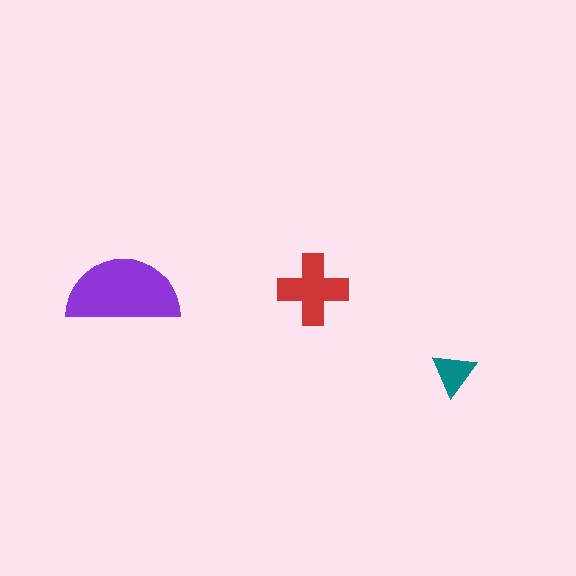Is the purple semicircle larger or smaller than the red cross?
Larger.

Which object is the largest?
The purple semicircle.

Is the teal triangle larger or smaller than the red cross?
Smaller.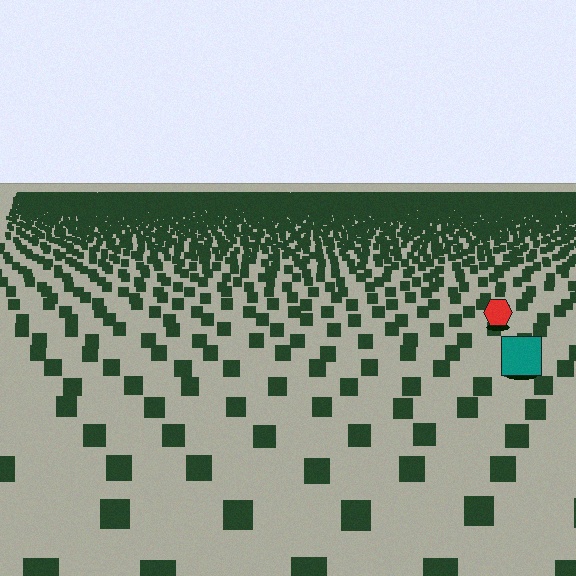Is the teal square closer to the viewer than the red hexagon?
Yes. The teal square is closer — you can tell from the texture gradient: the ground texture is coarser near it.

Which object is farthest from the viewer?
The red hexagon is farthest from the viewer. It appears smaller and the ground texture around it is denser.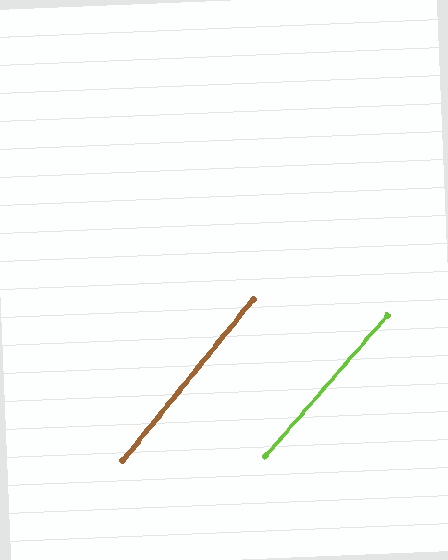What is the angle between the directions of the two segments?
Approximately 2 degrees.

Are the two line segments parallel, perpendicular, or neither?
Parallel — their directions differ by only 1.9°.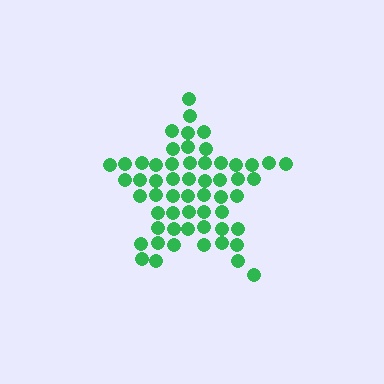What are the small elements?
The small elements are circles.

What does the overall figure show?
The overall figure shows a star.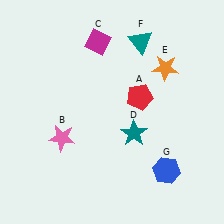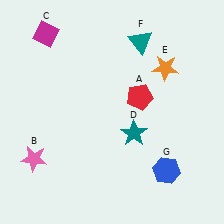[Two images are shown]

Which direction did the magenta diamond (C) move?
The magenta diamond (C) moved left.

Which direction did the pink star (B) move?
The pink star (B) moved left.